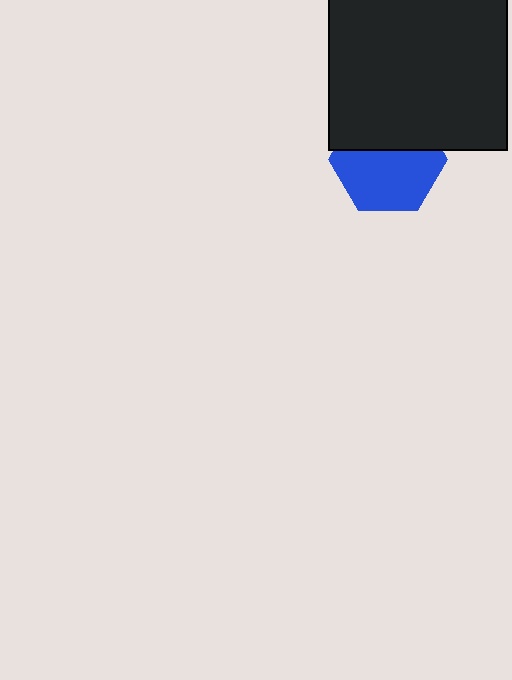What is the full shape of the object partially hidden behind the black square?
The partially hidden object is a blue hexagon.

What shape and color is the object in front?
The object in front is a black square.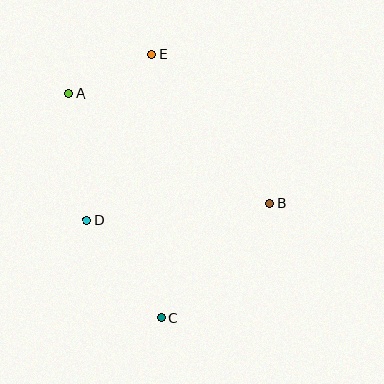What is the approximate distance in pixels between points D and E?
The distance between D and E is approximately 178 pixels.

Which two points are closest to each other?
Points A and E are closest to each other.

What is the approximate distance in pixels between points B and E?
The distance between B and E is approximately 190 pixels.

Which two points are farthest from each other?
Points C and E are farthest from each other.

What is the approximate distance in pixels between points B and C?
The distance between B and C is approximately 158 pixels.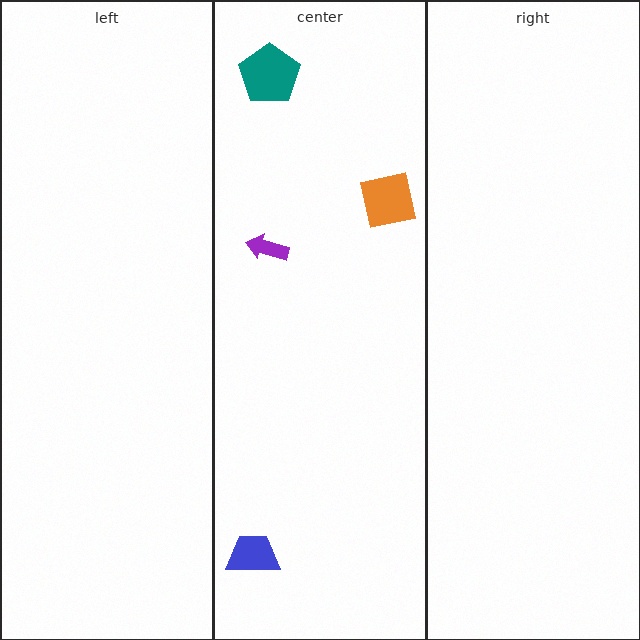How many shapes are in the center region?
4.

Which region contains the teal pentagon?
The center region.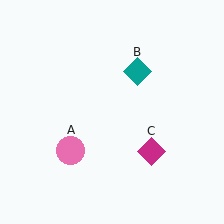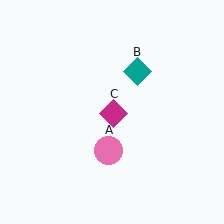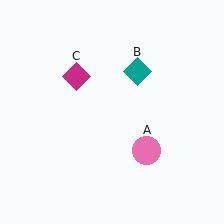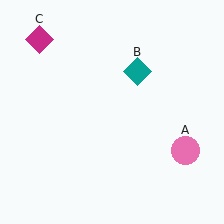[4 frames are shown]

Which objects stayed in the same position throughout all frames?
Teal diamond (object B) remained stationary.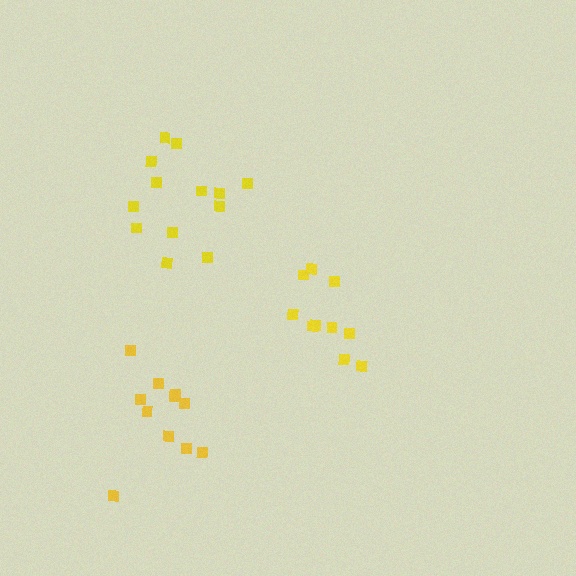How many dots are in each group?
Group 1: 10 dots, Group 2: 13 dots, Group 3: 11 dots (34 total).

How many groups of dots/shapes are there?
There are 3 groups.